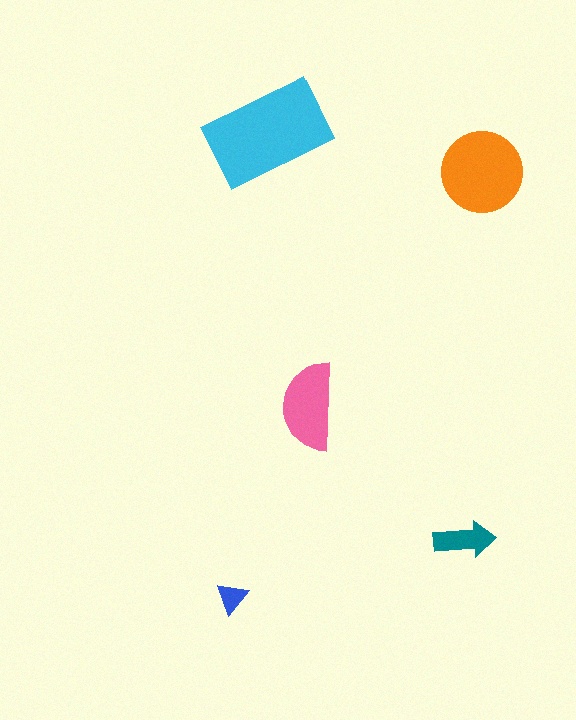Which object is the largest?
The cyan rectangle.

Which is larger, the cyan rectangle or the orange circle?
The cyan rectangle.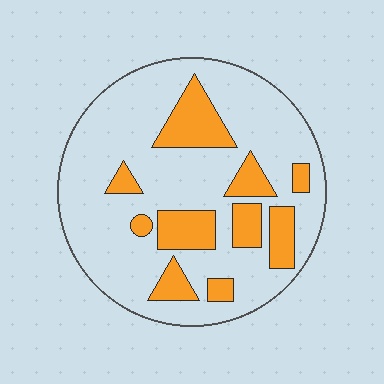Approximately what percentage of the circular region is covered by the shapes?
Approximately 25%.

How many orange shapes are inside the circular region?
10.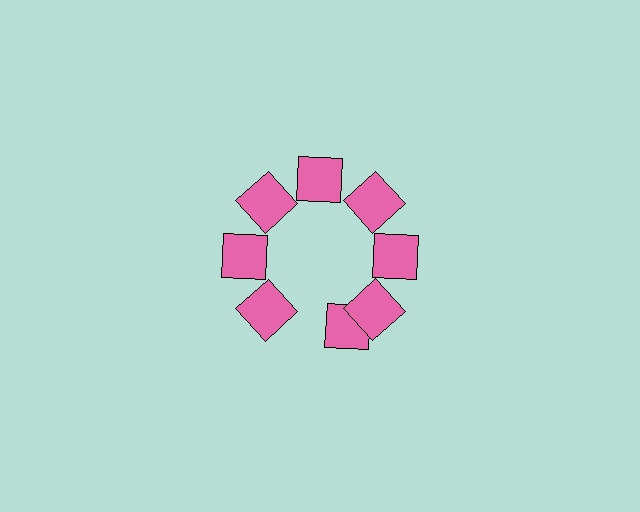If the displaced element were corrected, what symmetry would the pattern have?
It would have 8-fold rotational symmetry — the pattern would map onto itself every 45 degrees.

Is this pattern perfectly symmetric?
No. The 8 pink squares are arranged in a ring, but one element near the 6 o'clock position is rotated out of alignment along the ring, breaking the 8-fold rotational symmetry.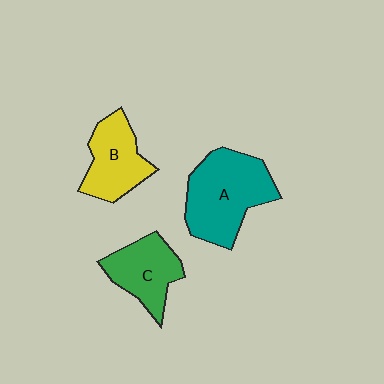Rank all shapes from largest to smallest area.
From largest to smallest: A (teal), B (yellow), C (green).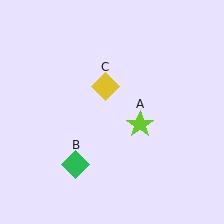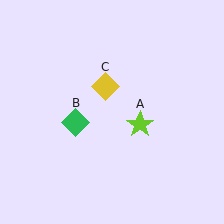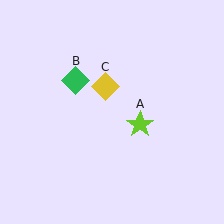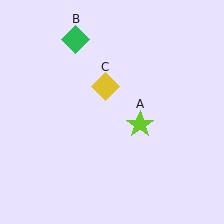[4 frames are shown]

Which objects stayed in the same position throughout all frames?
Lime star (object A) and yellow diamond (object C) remained stationary.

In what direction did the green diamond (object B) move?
The green diamond (object B) moved up.